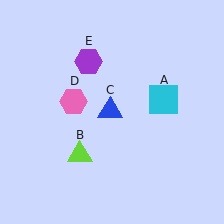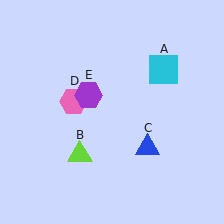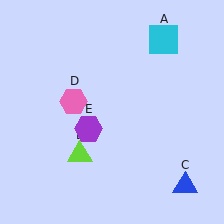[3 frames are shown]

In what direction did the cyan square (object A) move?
The cyan square (object A) moved up.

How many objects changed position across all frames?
3 objects changed position: cyan square (object A), blue triangle (object C), purple hexagon (object E).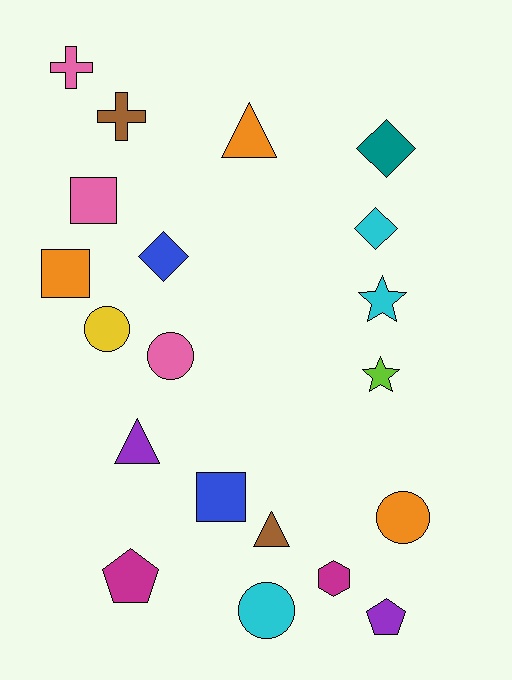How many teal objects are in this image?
There is 1 teal object.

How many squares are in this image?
There are 3 squares.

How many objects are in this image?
There are 20 objects.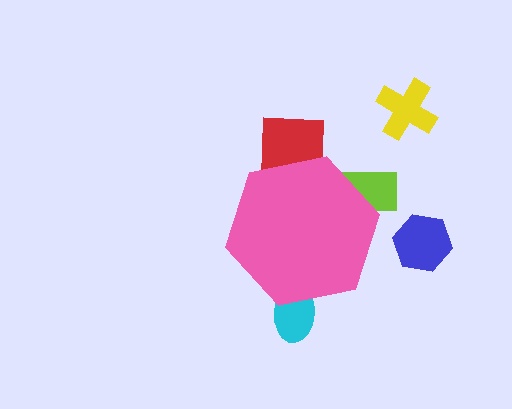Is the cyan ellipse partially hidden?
Yes, the cyan ellipse is partially hidden behind the pink hexagon.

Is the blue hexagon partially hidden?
No, the blue hexagon is fully visible.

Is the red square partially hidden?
Yes, the red square is partially hidden behind the pink hexagon.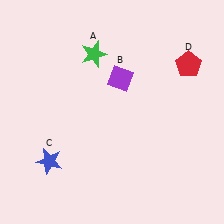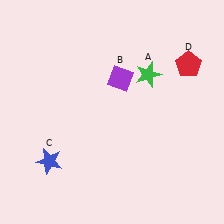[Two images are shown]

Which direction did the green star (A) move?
The green star (A) moved right.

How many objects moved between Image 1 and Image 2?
1 object moved between the two images.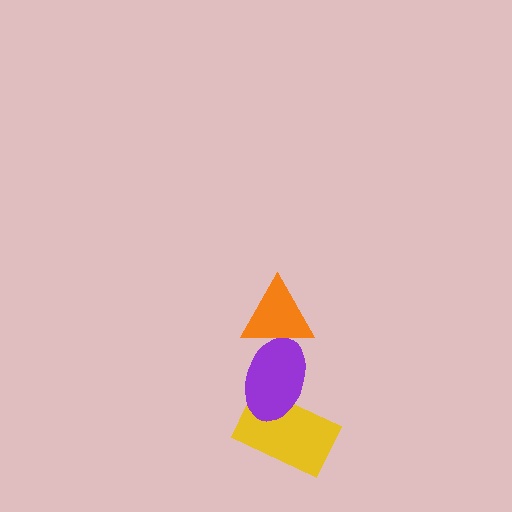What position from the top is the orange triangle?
The orange triangle is 1st from the top.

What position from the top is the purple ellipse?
The purple ellipse is 2nd from the top.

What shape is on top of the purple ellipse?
The orange triangle is on top of the purple ellipse.